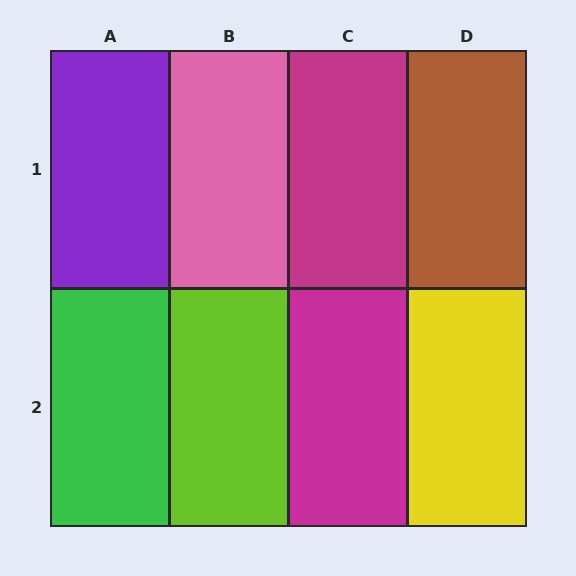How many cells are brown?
1 cell is brown.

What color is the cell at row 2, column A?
Green.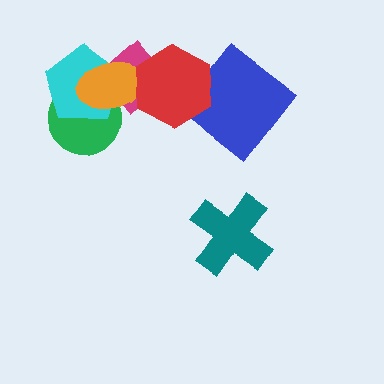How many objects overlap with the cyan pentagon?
3 objects overlap with the cyan pentagon.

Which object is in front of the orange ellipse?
The red hexagon is in front of the orange ellipse.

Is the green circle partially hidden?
Yes, it is partially covered by another shape.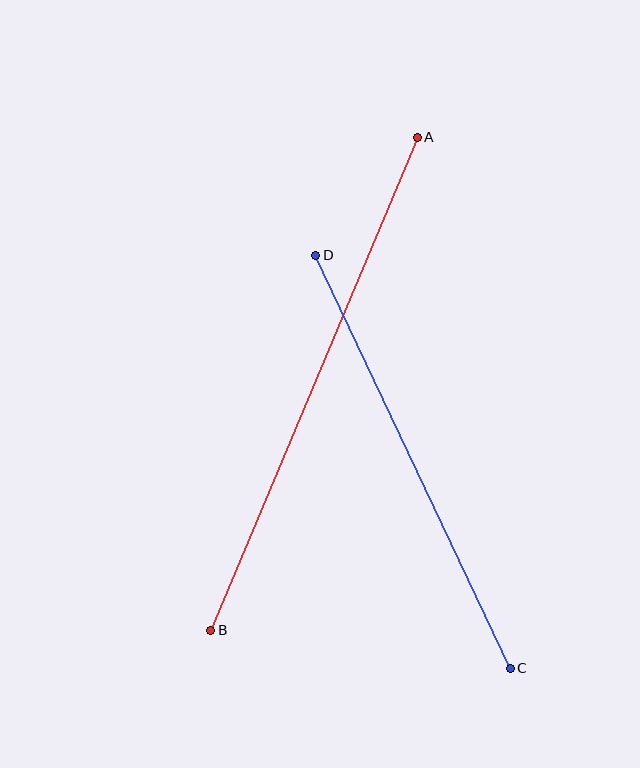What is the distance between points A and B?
The distance is approximately 534 pixels.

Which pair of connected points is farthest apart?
Points A and B are farthest apart.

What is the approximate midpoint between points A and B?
The midpoint is at approximately (314, 384) pixels.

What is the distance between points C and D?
The distance is approximately 456 pixels.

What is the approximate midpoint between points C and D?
The midpoint is at approximately (413, 462) pixels.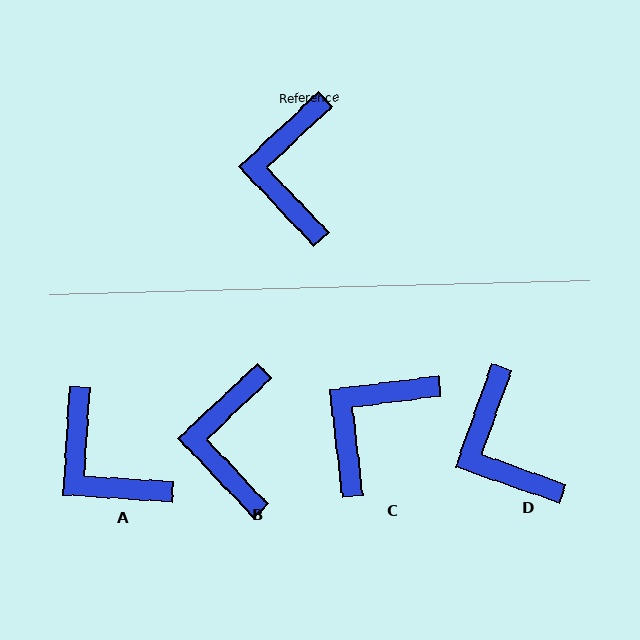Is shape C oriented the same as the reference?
No, it is off by about 36 degrees.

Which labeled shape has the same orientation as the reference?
B.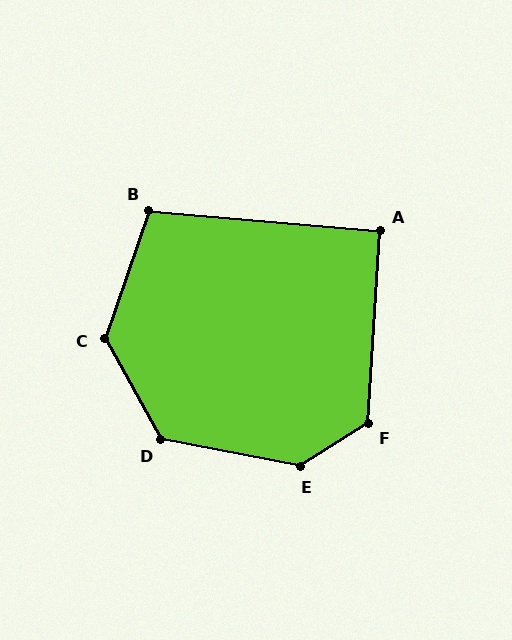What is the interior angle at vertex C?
Approximately 132 degrees (obtuse).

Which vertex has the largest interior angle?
E, at approximately 137 degrees.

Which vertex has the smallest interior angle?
A, at approximately 91 degrees.